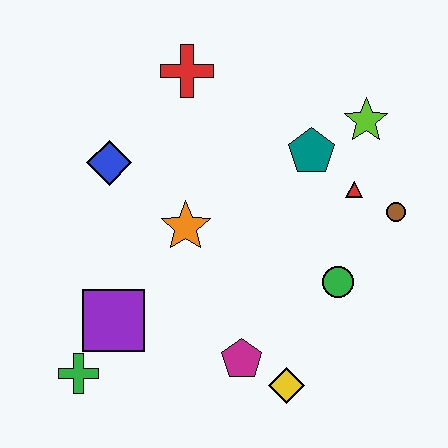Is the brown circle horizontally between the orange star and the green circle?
No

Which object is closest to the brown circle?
The red triangle is closest to the brown circle.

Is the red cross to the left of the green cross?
No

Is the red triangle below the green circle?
No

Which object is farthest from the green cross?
The lime star is farthest from the green cross.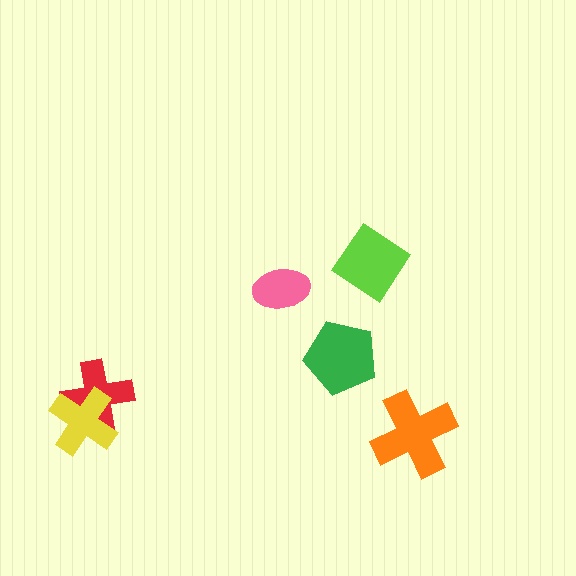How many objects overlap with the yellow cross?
1 object overlaps with the yellow cross.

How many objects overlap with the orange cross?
0 objects overlap with the orange cross.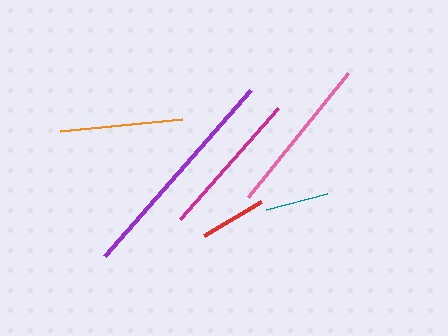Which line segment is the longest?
The purple line is the longest at approximately 221 pixels.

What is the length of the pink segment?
The pink segment is approximately 159 pixels long.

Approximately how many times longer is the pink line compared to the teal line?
The pink line is approximately 2.5 times the length of the teal line.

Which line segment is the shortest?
The teal line is the shortest at approximately 63 pixels.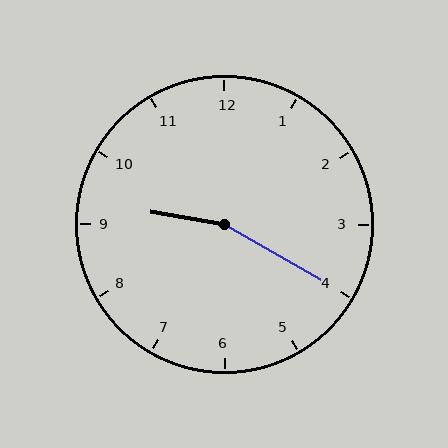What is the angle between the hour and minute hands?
Approximately 160 degrees.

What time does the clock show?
9:20.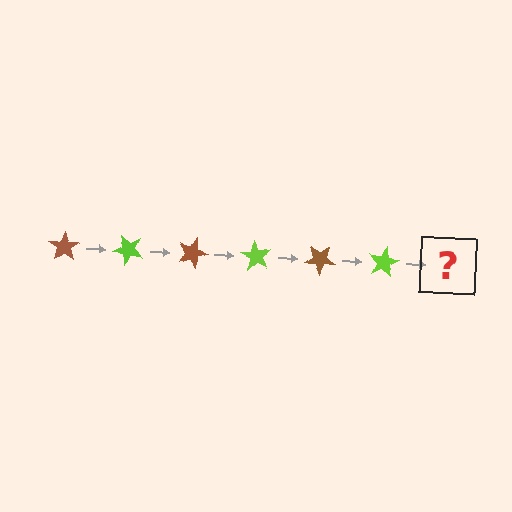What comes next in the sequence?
The next element should be a brown star, rotated 270 degrees from the start.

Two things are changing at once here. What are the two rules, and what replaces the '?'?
The two rules are that it rotates 45 degrees each step and the color cycles through brown and lime. The '?' should be a brown star, rotated 270 degrees from the start.